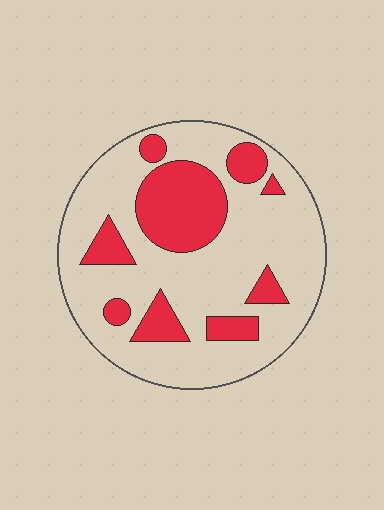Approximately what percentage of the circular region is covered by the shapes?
Approximately 25%.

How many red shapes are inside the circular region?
9.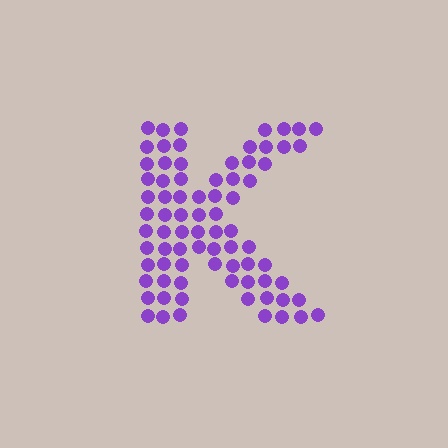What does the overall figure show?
The overall figure shows the letter K.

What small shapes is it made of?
It is made of small circles.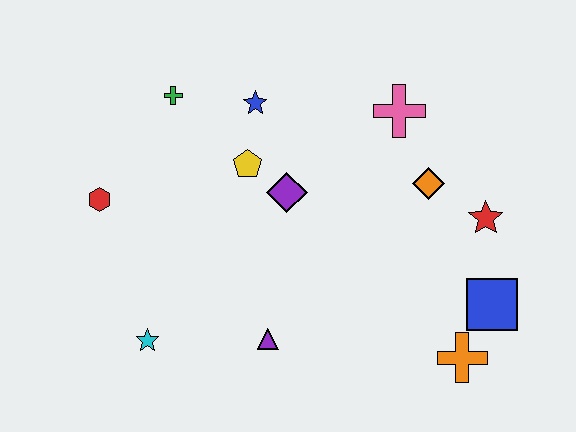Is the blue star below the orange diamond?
No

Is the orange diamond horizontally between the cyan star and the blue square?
Yes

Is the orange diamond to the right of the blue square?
No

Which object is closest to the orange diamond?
The red star is closest to the orange diamond.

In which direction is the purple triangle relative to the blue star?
The purple triangle is below the blue star.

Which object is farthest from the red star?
The red hexagon is farthest from the red star.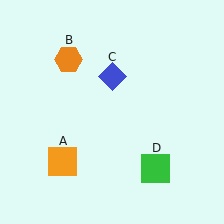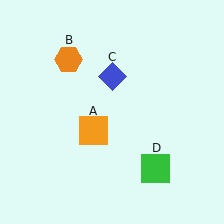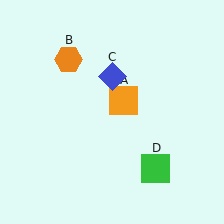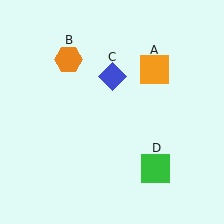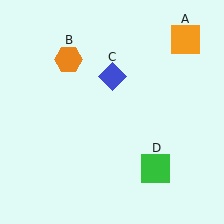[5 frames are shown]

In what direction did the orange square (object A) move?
The orange square (object A) moved up and to the right.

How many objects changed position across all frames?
1 object changed position: orange square (object A).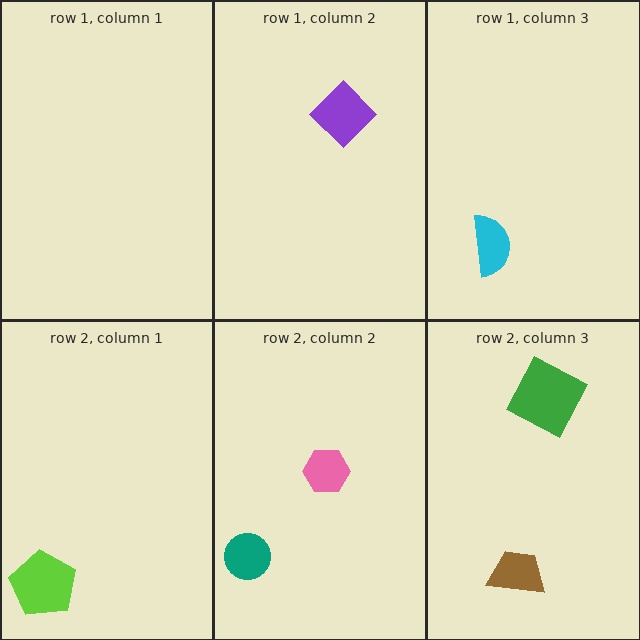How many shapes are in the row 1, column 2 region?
1.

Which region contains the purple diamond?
The row 1, column 2 region.